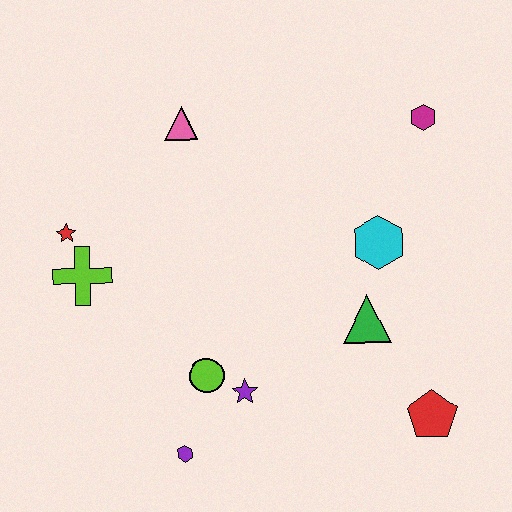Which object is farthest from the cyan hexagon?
The red star is farthest from the cyan hexagon.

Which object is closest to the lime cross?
The red star is closest to the lime cross.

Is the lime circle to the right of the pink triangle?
Yes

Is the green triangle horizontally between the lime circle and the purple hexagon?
No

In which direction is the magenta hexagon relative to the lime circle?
The magenta hexagon is above the lime circle.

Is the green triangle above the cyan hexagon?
No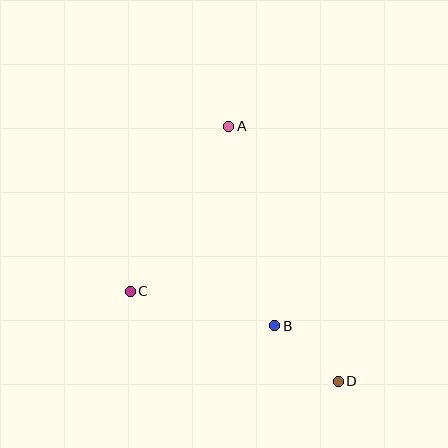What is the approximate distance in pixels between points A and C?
The distance between A and C is approximately 192 pixels.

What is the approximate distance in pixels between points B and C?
The distance between B and C is approximately 148 pixels.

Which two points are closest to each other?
Points B and D are closest to each other.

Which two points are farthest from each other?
Points A and D are farthest from each other.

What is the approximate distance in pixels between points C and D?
The distance between C and D is approximately 226 pixels.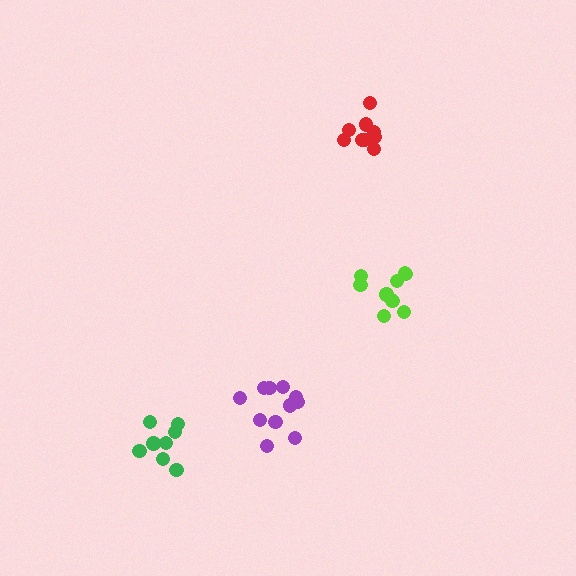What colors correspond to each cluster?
The clusters are colored: lime, red, purple, green.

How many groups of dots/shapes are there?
There are 4 groups.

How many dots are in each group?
Group 1: 10 dots, Group 2: 9 dots, Group 3: 11 dots, Group 4: 8 dots (38 total).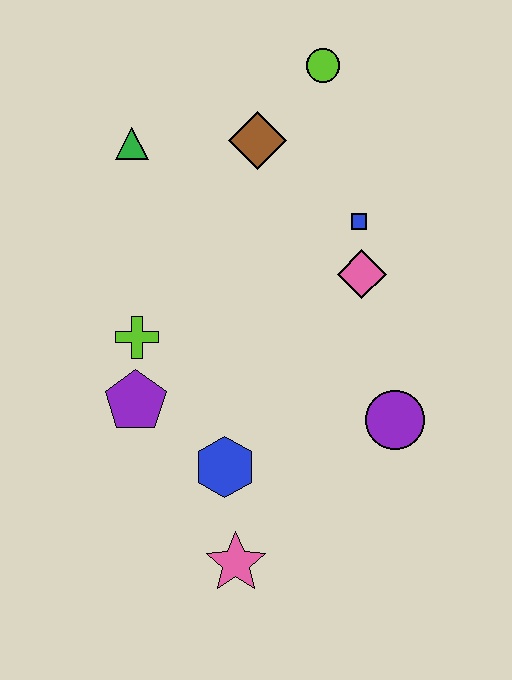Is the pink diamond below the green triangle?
Yes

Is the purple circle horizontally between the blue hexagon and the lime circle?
No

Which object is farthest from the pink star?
The lime circle is farthest from the pink star.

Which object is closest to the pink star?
The blue hexagon is closest to the pink star.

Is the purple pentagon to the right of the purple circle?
No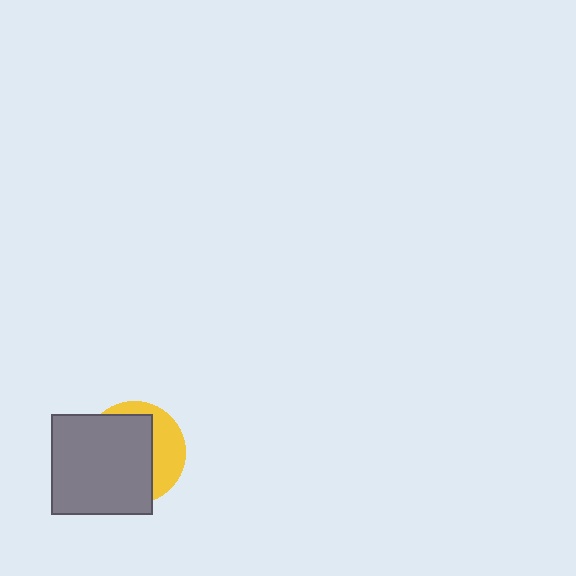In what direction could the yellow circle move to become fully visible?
The yellow circle could move right. That would shift it out from behind the gray square entirely.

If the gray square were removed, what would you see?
You would see the complete yellow circle.